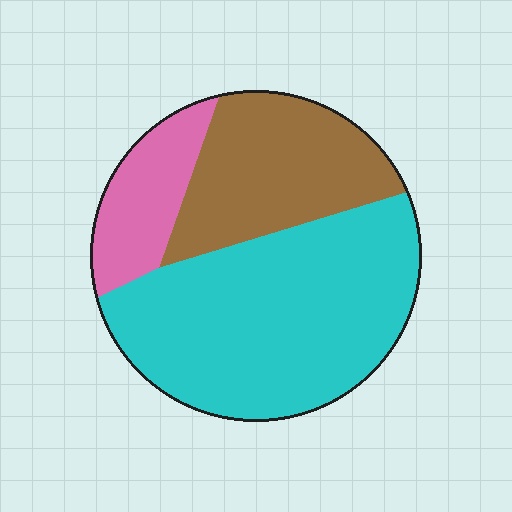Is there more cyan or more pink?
Cyan.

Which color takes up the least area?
Pink, at roughly 15%.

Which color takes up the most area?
Cyan, at roughly 55%.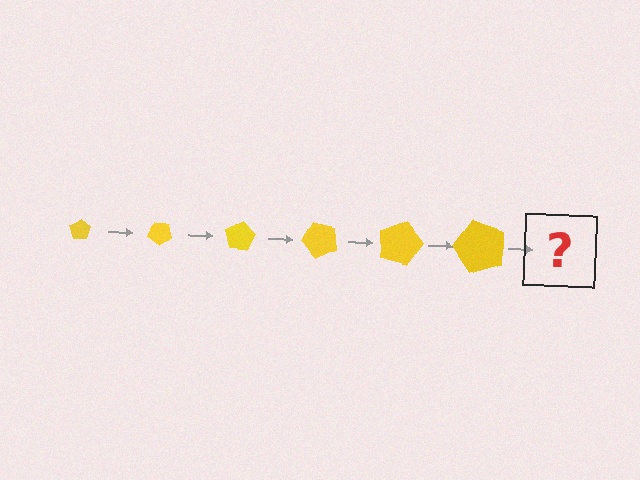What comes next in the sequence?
The next element should be a pentagon, larger than the previous one and rotated 240 degrees from the start.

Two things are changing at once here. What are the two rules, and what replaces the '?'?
The two rules are that the pentagon grows larger each step and it rotates 40 degrees each step. The '?' should be a pentagon, larger than the previous one and rotated 240 degrees from the start.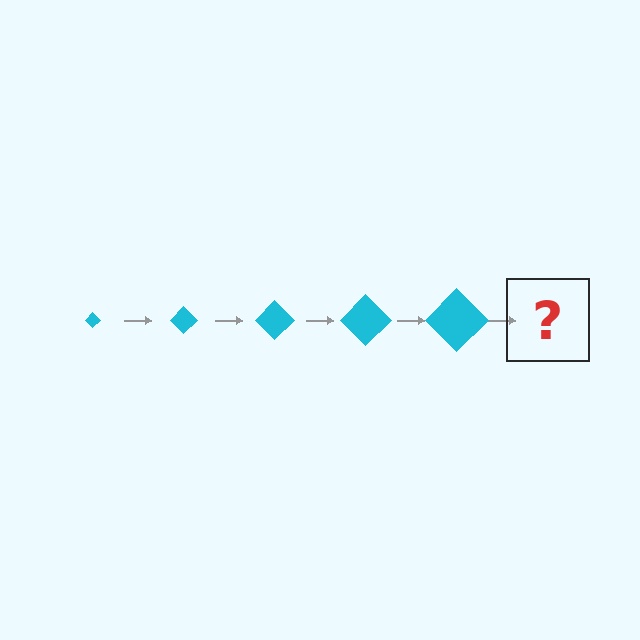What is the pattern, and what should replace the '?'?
The pattern is that the diamond gets progressively larger each step. The '?' should be a cyan diamond, larger than the previous one.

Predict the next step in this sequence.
The next step is a cyan diamond, larger than the previous one.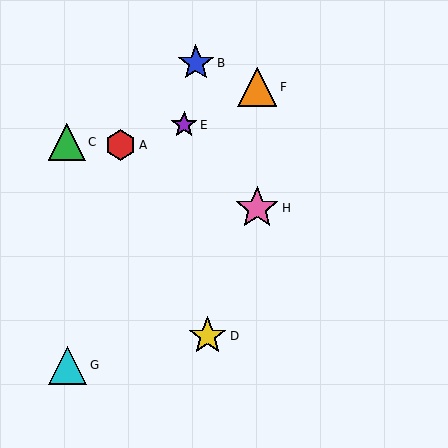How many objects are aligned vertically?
2 objects (F, H) are aligned vertically.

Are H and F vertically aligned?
Yes, both are at x≈257.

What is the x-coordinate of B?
Object B is at x≈196.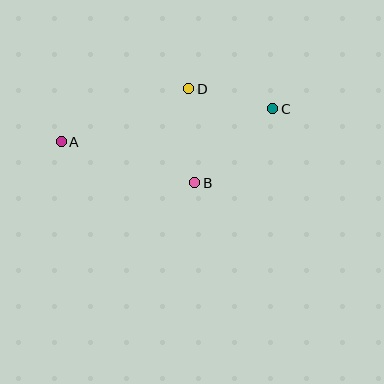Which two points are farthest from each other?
Points A and C are farthest from each other.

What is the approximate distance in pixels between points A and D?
The distance between A and D is approximately 138 pixels.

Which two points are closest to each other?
Points C and D are closest to each other.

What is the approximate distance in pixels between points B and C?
The distance between B and C is approximately 108 pixels.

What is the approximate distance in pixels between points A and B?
The distance between A and B is approximately 140 pixels.